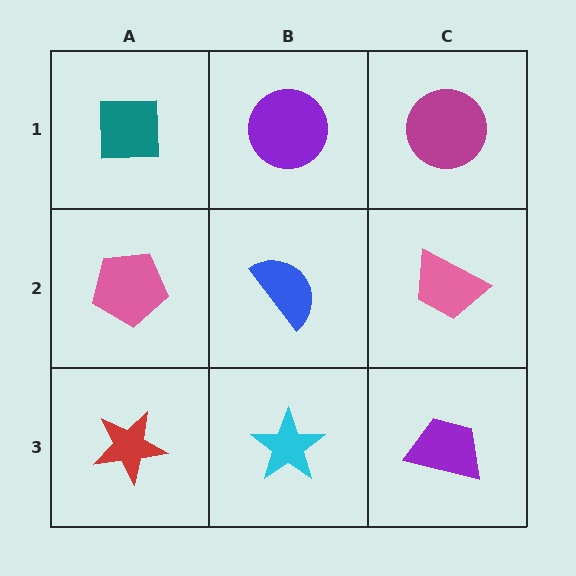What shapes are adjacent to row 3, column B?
A blue semicircle (row 2, column B), a red star (row 3, column A), a purple trapezoid (row 3, column C).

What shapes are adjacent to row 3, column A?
A pink pentagon (row 2, column A), a cyan star (row 3, column B).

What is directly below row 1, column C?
A pink trapezoid.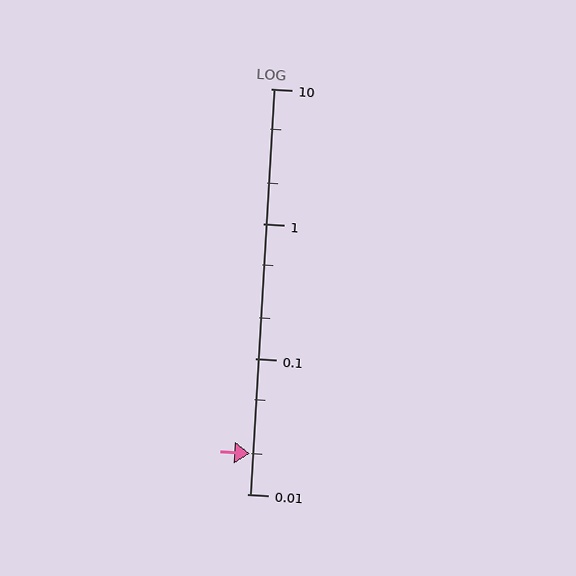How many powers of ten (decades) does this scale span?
The scale spans 3 decades, from 0.01 to 10.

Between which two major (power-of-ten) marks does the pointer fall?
The pointer is between 0.01 and 0.1.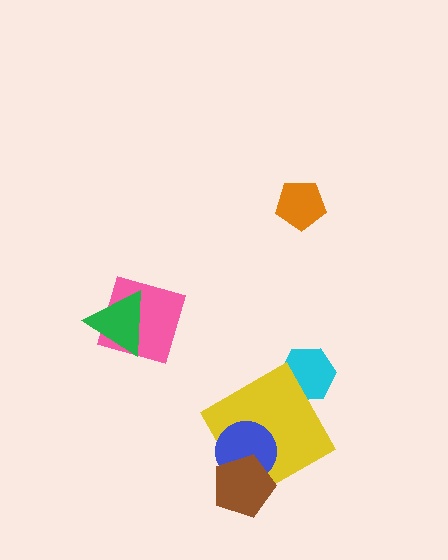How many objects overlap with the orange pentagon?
0 objects overlap with the orange pentagon.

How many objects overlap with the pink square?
1 object overlaps with the pink square.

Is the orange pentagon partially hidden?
No, no other shape covers it.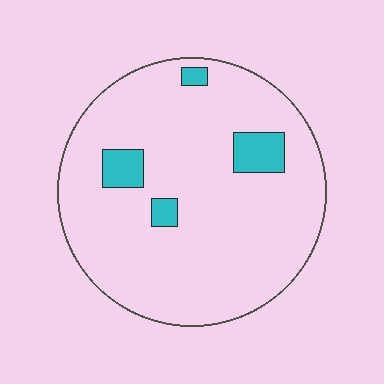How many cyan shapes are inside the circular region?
4.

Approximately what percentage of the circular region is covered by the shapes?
Approximately 10%.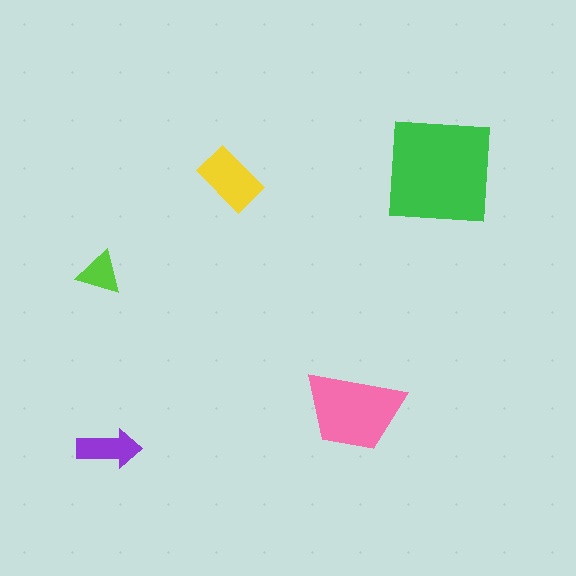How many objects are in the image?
There are 5 objects in the image.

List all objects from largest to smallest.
The green square, the pink trapezoid, the yellow rectangle, the purple arrow, the lime triangle.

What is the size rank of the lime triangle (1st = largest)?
5th.